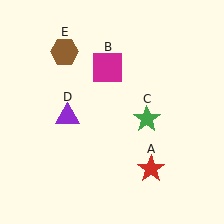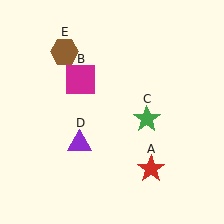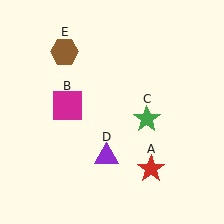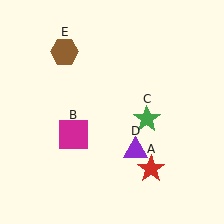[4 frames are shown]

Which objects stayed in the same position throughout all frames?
Red star (object A) and green star (object C) and brown hexagon (object E) remained stationary.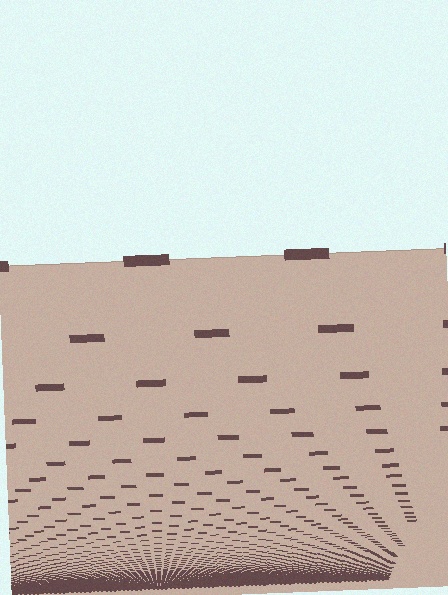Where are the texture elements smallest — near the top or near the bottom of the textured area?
Near the bottom.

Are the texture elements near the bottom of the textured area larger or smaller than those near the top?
Smaller. The gradient is inverted — elements near the bottom are smaller and denser.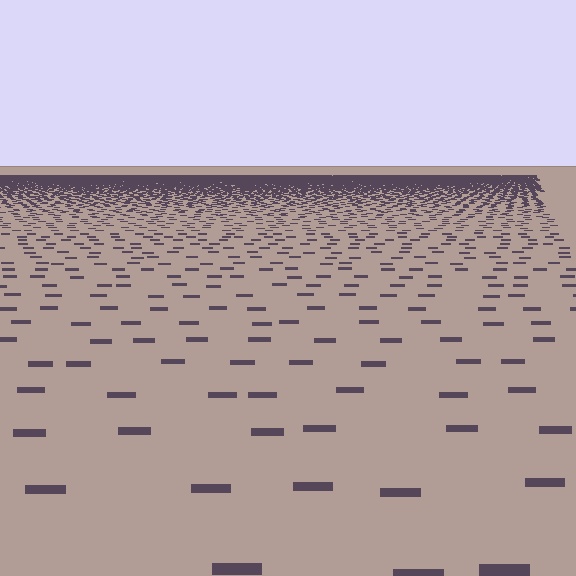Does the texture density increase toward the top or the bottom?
Density increases toward the top.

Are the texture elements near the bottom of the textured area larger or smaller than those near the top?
Larger. Near the bottom, elements are closer to the viewer and appear at a bigger on-screen size.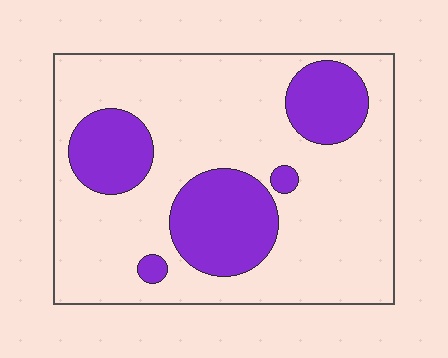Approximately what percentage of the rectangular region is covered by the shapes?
Approximately 25%.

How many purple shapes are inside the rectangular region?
5.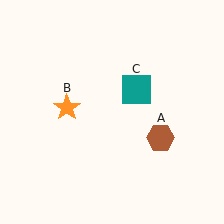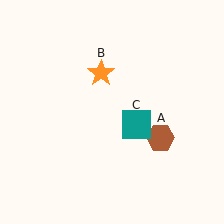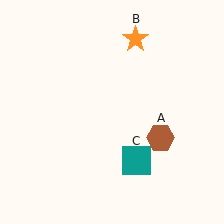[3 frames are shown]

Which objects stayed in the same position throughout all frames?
Brown hexagon (object A) remained stationary.